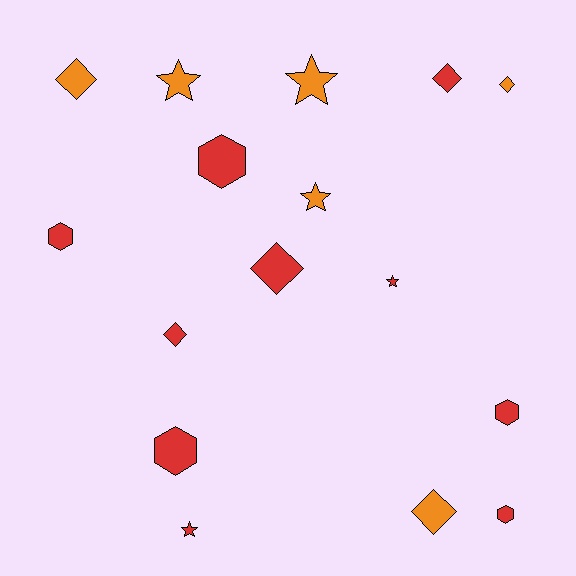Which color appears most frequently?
Red, with 10 objects.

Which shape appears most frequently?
Diamond, with 6 objects.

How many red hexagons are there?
There are 5 red hexagons.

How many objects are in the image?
There are 16 objects.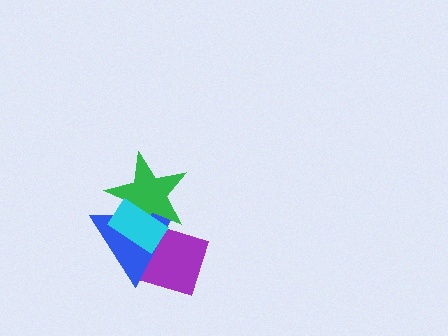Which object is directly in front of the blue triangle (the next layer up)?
The green star is directly in front of the blue triangle.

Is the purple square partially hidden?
Yes, it is partially covered by another shape.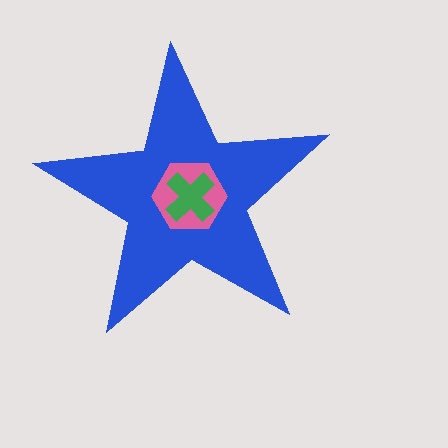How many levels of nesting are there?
3.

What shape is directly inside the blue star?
The pink hexagon.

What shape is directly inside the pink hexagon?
The green cross.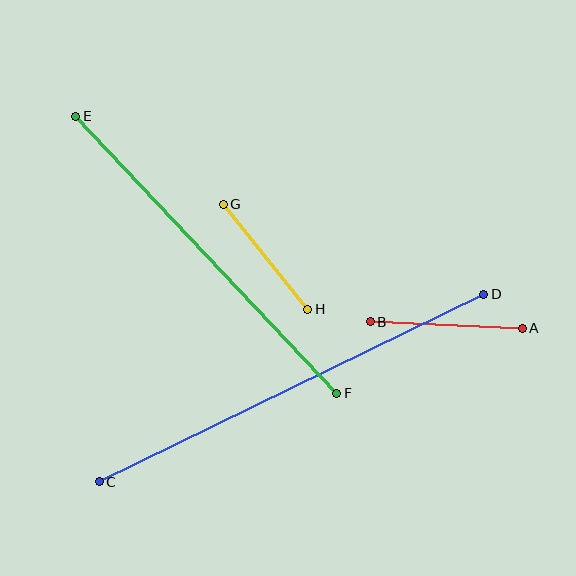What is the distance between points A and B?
The distance is approximately 152 pixels.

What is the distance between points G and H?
The distance is approximately 134 pixels.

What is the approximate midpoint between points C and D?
The midpoint is at approximately (292, 388) pixels.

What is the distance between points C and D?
The distance is approximately 428 pixels.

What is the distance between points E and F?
The distance is approximately 381 pixels.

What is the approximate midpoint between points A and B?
The midpoint is at approximately (446, 325) pixels.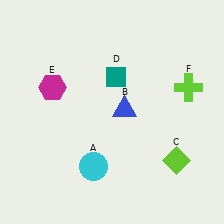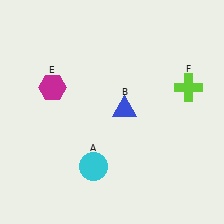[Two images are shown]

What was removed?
The teal diamond (D), the lime diamond (C) were removed in Image 2.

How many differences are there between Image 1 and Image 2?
There are 2 differences between the two images.